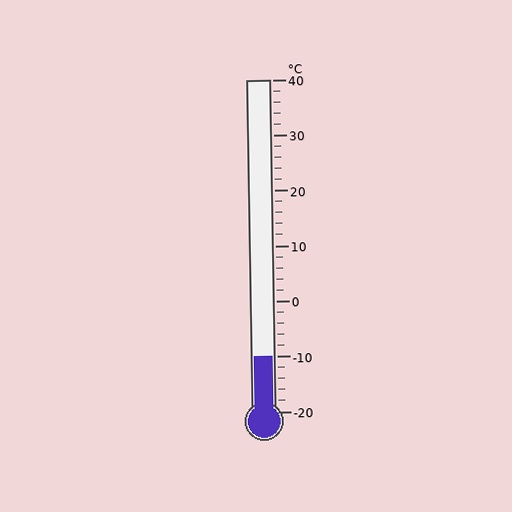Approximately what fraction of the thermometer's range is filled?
The thermometer is filled to approximately 15% of its range.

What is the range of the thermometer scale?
The thermometer scale ranges from -20°C to 40°C.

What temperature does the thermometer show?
The thermometer shows approximately -10°C.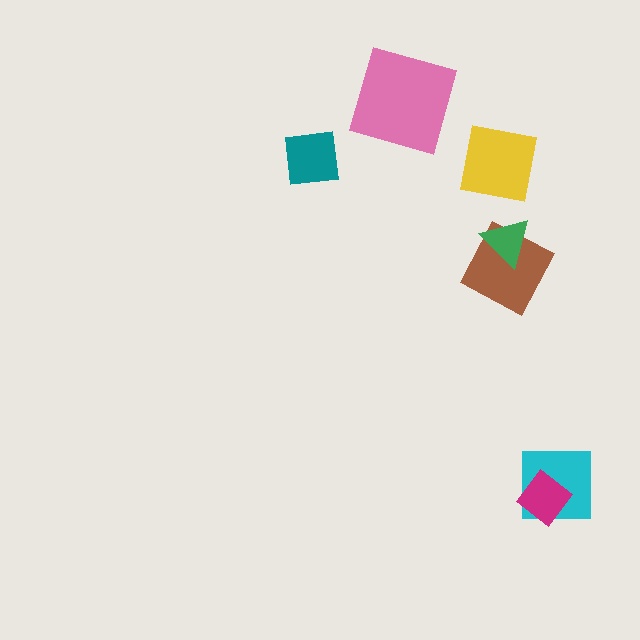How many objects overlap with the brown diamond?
1 object overlaps with the brown diamond.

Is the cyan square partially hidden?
Yes, it is partially covered by another shape.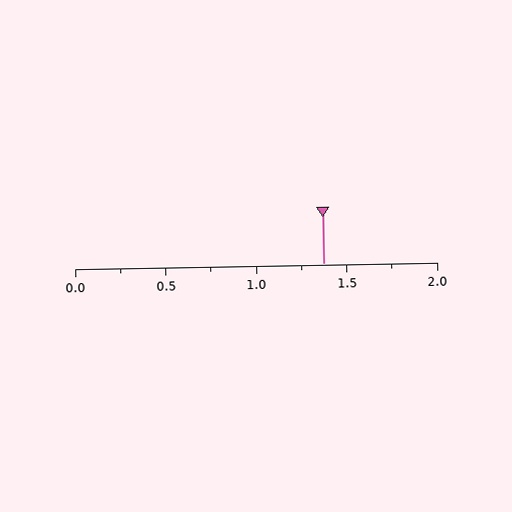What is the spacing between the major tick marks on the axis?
The major ticks are spaced 0.5 apart.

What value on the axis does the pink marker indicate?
The marker indicates approximately 1.38.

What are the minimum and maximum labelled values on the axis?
The axis runs from 0.0 to 2.0.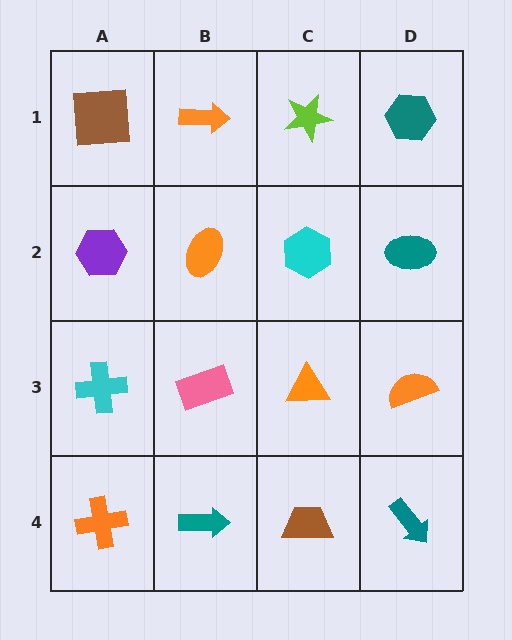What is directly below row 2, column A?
A cyan cross.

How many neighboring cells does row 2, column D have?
3.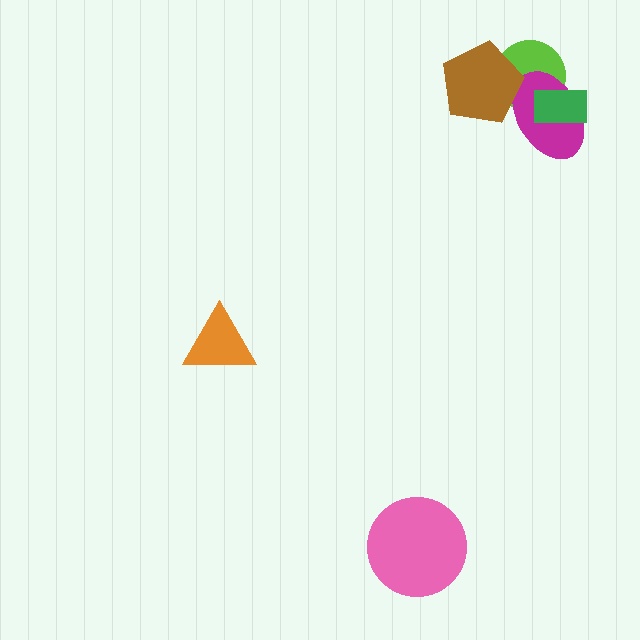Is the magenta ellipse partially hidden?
Yes, it is partially covered by another shape.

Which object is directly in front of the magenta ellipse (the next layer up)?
The brown pentagon is directly in front of the magenta ellipse.